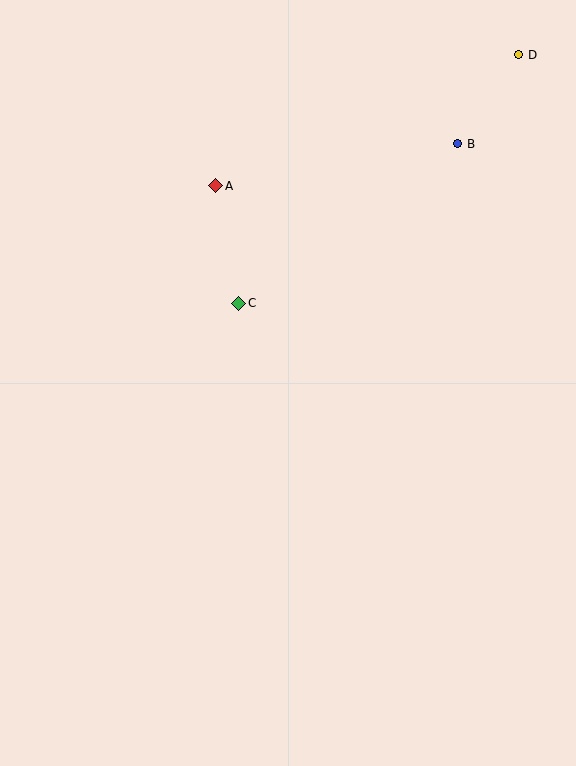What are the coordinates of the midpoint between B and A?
The midpoint between B and A is at (337, 165).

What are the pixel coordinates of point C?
Point C is at (239, 303).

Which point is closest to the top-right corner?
Point D is closest to the top-right corner.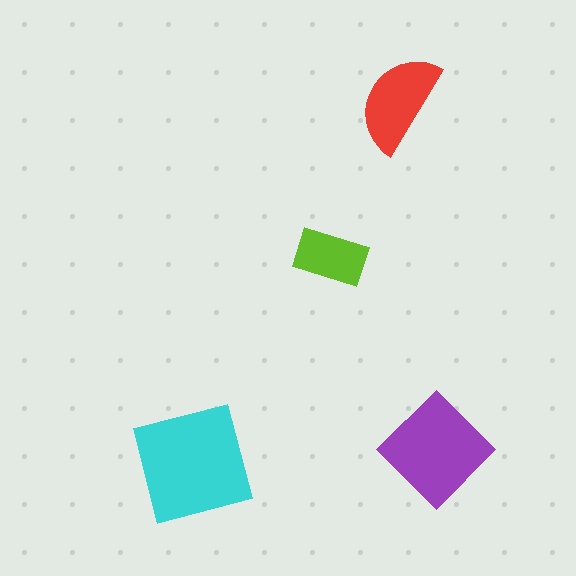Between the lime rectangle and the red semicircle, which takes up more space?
The red semicircle.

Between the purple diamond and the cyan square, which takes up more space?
The cyan square.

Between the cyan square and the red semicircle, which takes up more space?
The cyan square.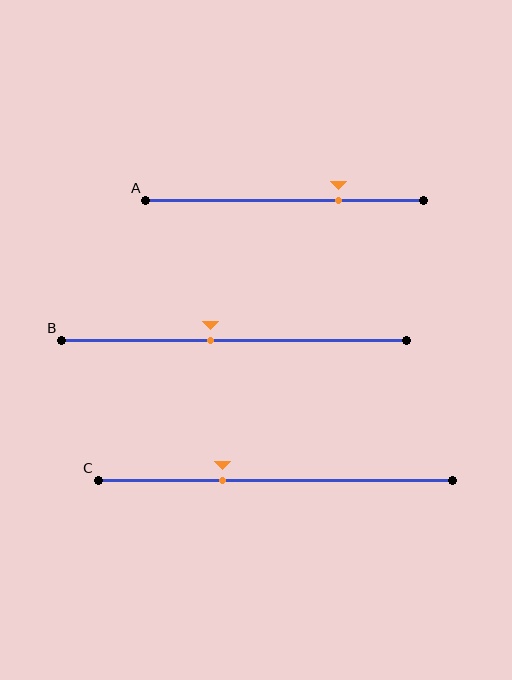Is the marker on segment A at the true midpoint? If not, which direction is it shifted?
No, the marker on segment A is shifted to the right by about 20% of the segment length.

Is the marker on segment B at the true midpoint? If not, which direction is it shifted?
No, the marker on segment B is shifted to the left by about 7% of the segment length.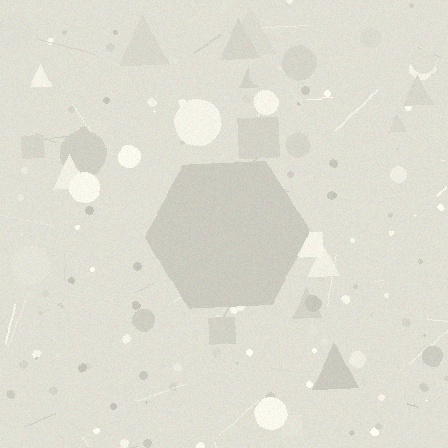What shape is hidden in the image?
A hexagon is hidden in the image.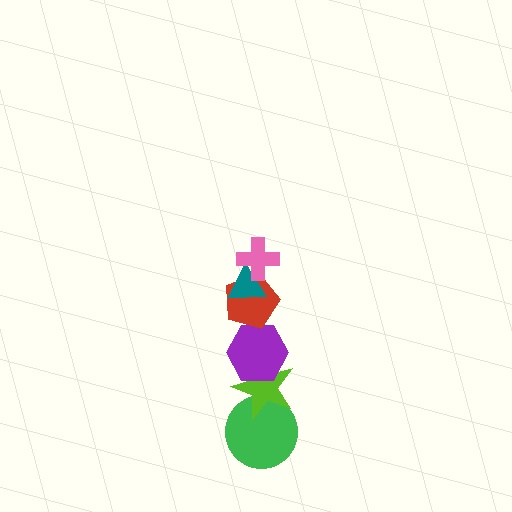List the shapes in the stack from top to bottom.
From top to bottom: the pink cross, the teal triangle, the red pentagon, the purple hexagon, the lime star, the green circle.